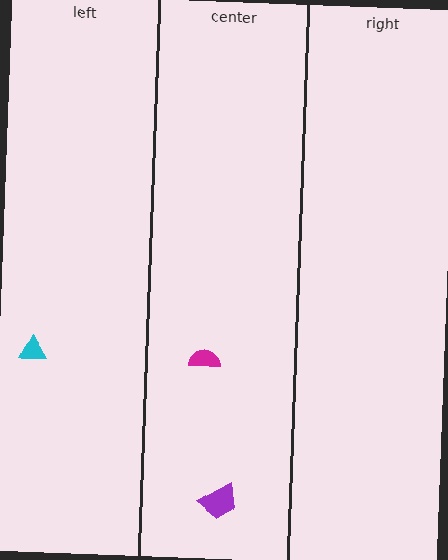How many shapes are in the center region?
2.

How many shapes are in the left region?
1.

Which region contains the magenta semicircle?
The center region.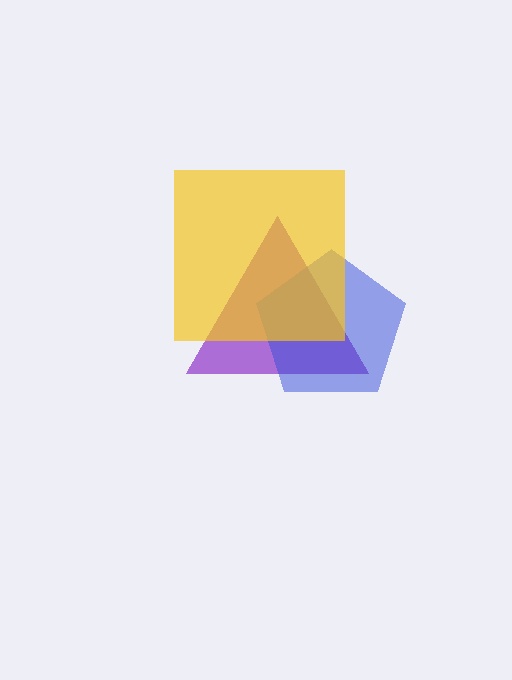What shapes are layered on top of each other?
The layered shapes are: a purple triangle, a blue pentagon, a yellow square.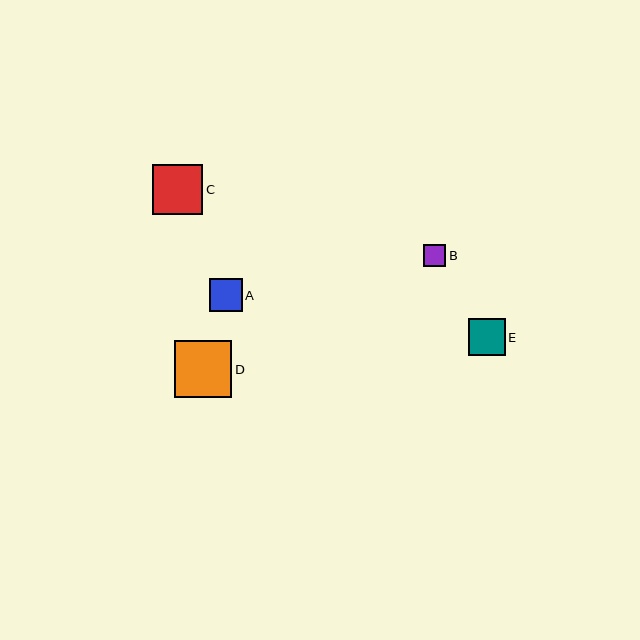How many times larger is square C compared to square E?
Square C is approximately 1.4 times the size of square E.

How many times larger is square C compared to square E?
Square C is approximately 1.4 times the size of square E.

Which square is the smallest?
Square B is the smallest with a size of approximately 22 pixels.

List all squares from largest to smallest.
From largest to smallest: D, C, E, A, B.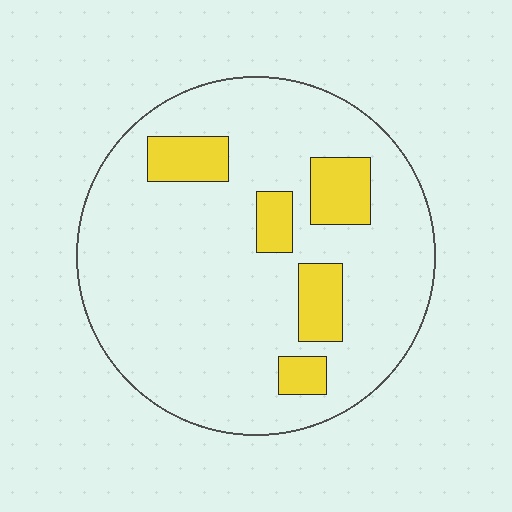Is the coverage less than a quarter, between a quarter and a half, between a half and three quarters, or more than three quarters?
Less than a quarter.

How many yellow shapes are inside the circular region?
5.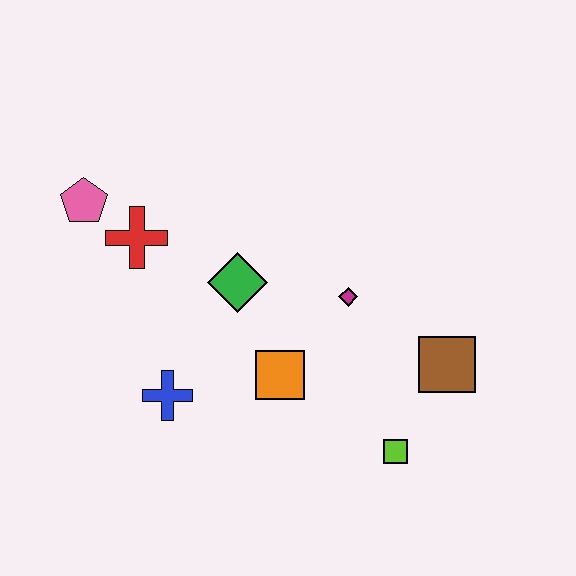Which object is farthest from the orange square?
The pink pentagon is farthest from the orange square.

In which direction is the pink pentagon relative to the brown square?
The pink pentagon is to the left of the brown square.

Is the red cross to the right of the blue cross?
No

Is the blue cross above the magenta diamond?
No